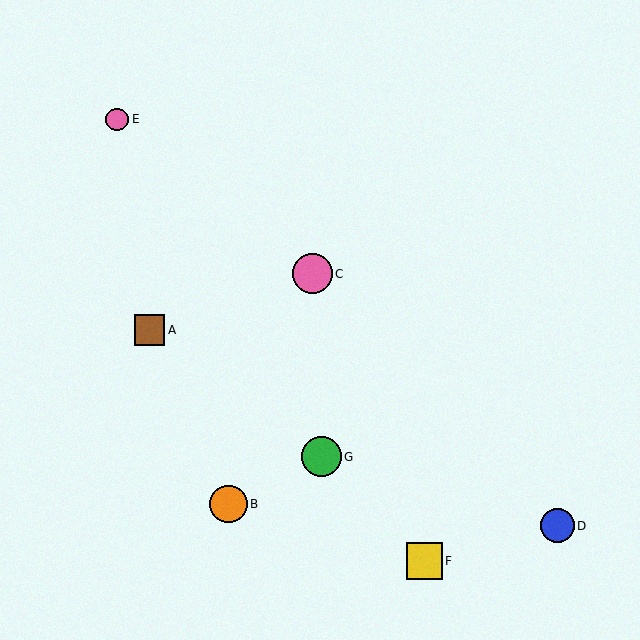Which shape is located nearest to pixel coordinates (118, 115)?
The pink circle (labeled E) at (117, 119) is nearest to that location.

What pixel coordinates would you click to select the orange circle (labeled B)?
Click at (228, 504) to select the orange circle B.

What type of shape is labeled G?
Shape G is a green circle.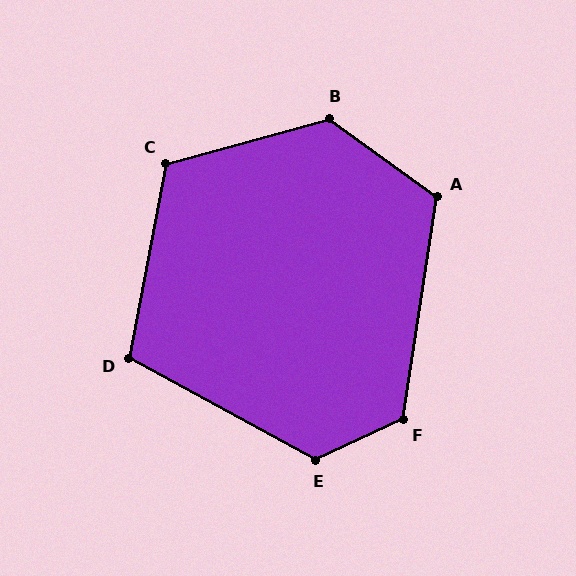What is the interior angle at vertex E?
Approximately 126 degrees (obtuse).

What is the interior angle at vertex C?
Approximately 116 degrees (obtuse).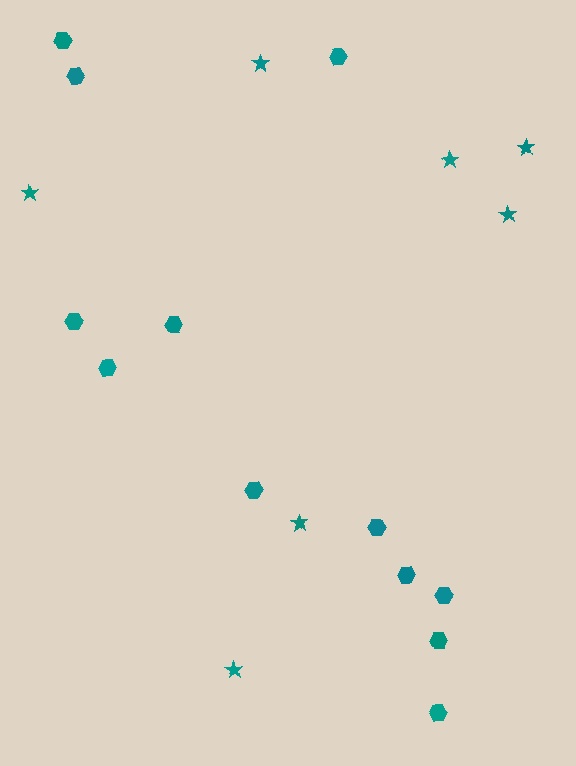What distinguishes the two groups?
There are 2 groups: one group of stars (7) and one group of hexagons (12).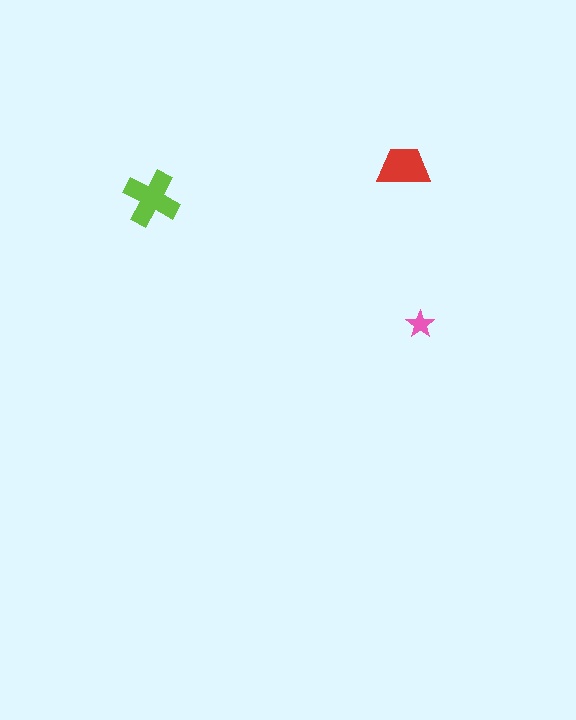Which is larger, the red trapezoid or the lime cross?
The lime cross.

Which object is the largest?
The lime cross.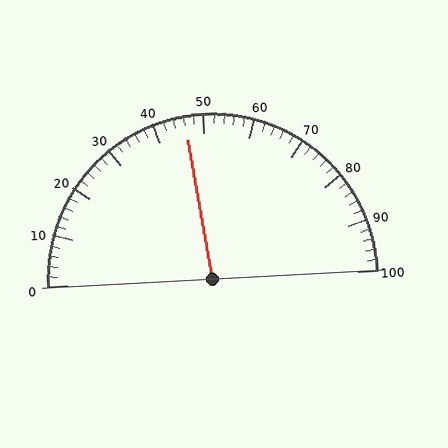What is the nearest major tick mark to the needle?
The nearest major tick mark is 50.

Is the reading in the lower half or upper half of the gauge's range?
The reading is in the lower half of the range (0 to 100).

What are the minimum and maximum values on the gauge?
The gauge ranges from 0 to 100.